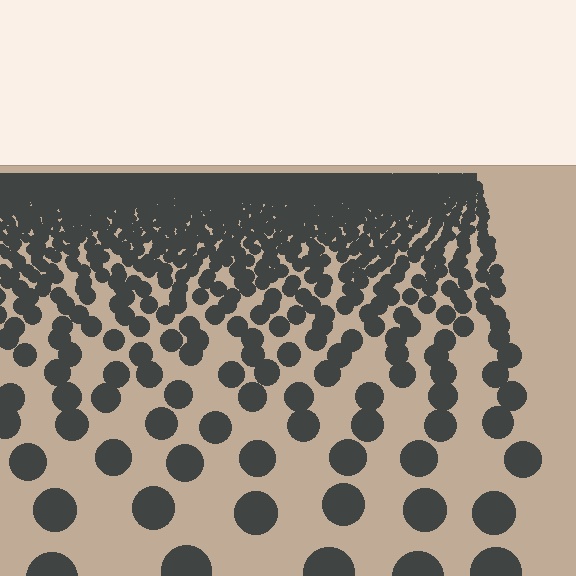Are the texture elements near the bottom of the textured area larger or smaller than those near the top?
Larger. Near the bottom, elements are closer to the viewer and appear at a bigger on-screen size.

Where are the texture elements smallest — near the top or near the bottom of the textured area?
Near the top.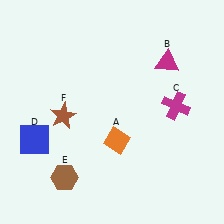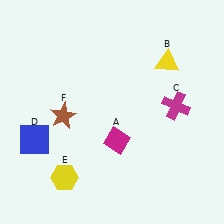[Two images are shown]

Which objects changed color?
A changed from orange to magenta. B changed from magenta to yellow. E changed from brown to yellow.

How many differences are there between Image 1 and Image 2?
There are 3 differences between the two images.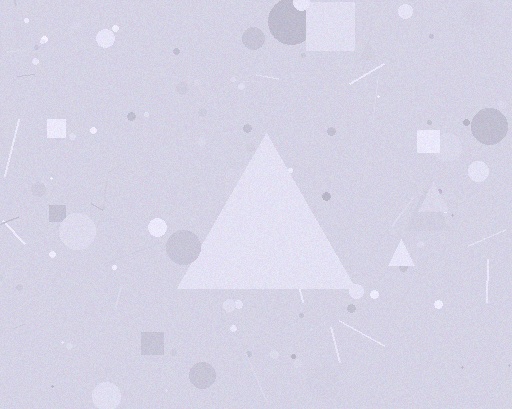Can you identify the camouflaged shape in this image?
The camouflaged shape is a triangle.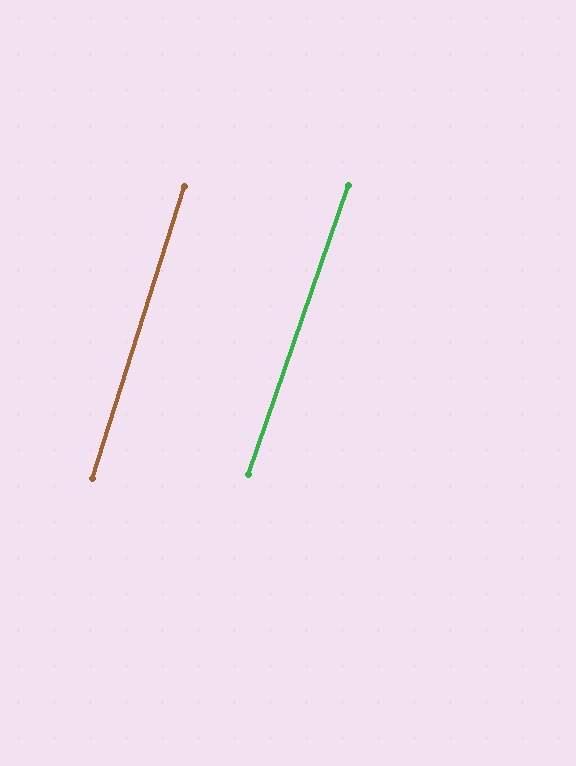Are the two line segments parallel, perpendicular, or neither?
Parallel — their directions differ by only 1.5°.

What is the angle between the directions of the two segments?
Approximately 2 degrees.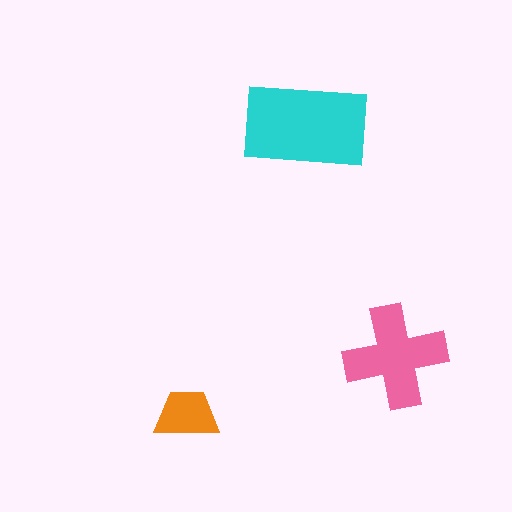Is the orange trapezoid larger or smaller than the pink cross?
Smaller.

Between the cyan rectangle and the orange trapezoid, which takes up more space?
The cyan rectangle.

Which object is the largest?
The cyan rectangle.